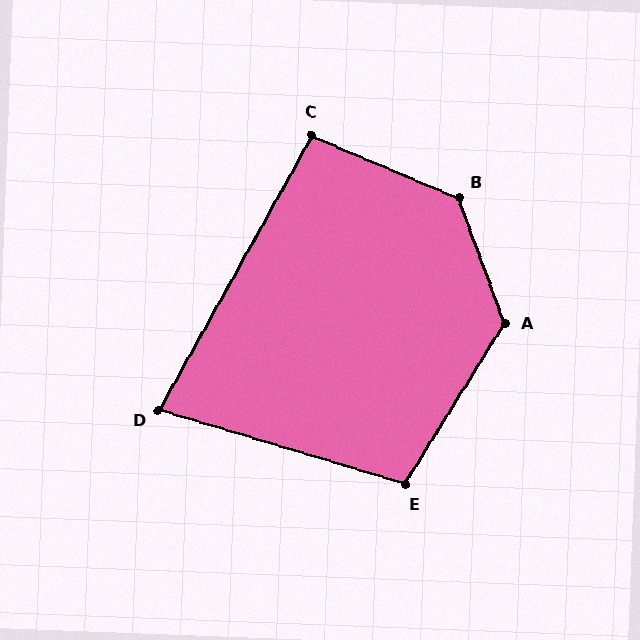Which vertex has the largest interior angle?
B, at approximately 133 degrees.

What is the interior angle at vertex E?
Approximately 105 degrees (obtuse).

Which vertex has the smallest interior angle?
D, at approximately 78 degrees.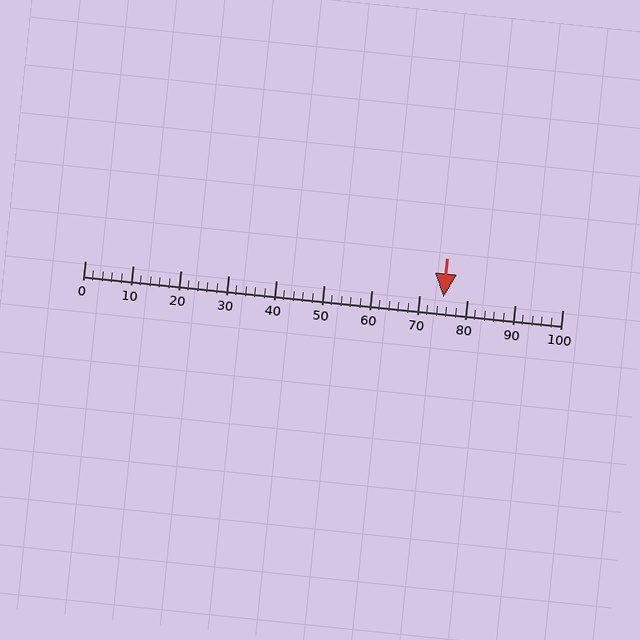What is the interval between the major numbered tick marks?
The major tick marks are spaced 10 units apart.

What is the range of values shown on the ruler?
The ruler shows values from 0 to 100.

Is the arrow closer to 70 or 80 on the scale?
The arrow is closer to 80.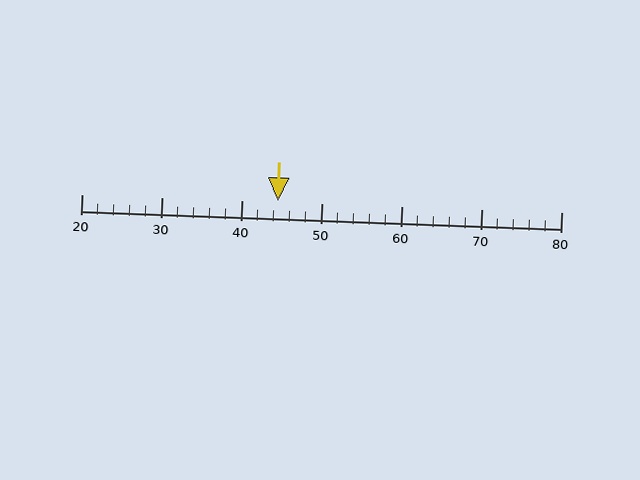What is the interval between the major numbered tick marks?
The major tick marks are spaced 10 units apart.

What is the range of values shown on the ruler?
The ruler shows values from 20 to 80.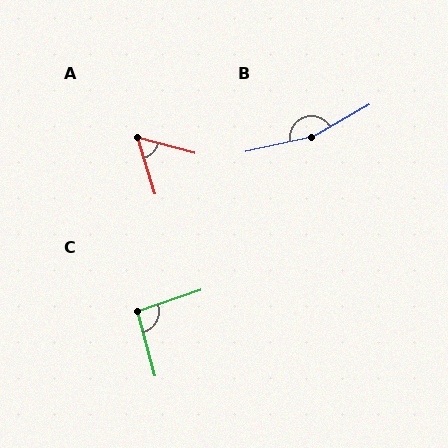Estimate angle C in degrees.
Approximately 93 degrees.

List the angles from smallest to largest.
A (58°), C (93°), B (162°).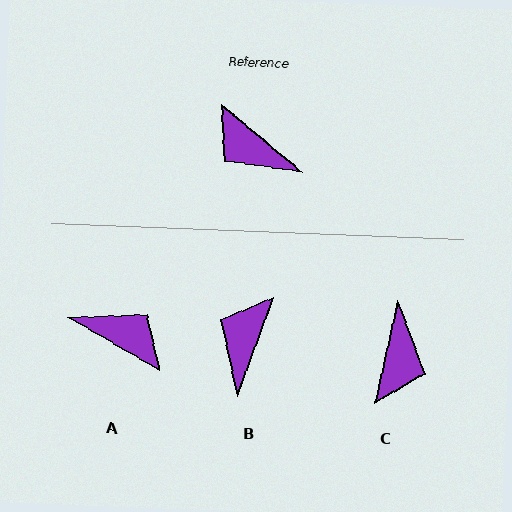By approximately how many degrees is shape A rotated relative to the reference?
Approximately 170 degrees clockwise.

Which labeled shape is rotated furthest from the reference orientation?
A, about 170 degrees away.